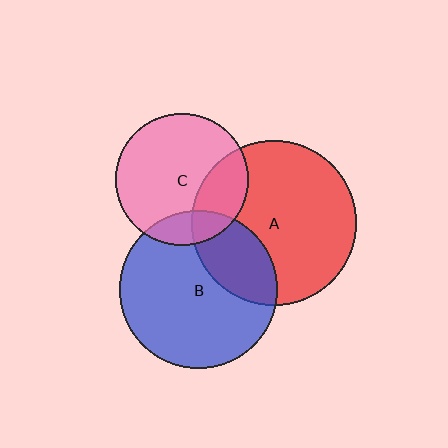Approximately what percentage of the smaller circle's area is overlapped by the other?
Approximately 25%.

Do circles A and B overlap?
Yes.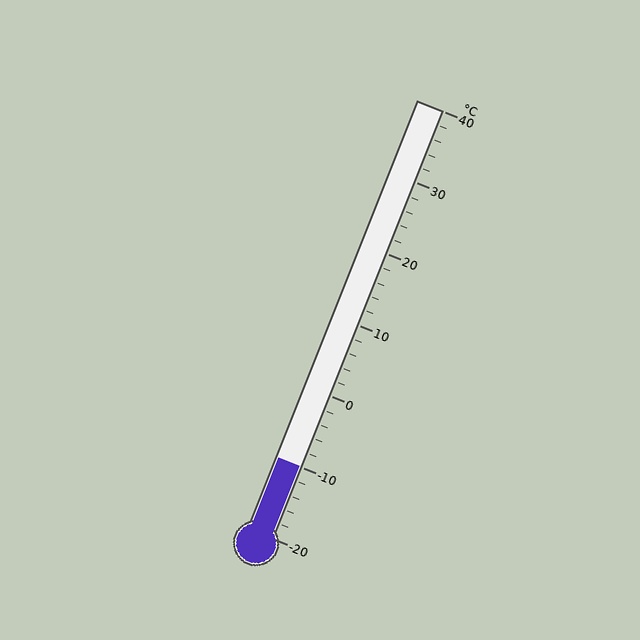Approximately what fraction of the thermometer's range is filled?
The thermometer is filled to approximately 15% of its range.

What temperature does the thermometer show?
The thermometer shows approximately -10°C.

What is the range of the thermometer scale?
The thermometer scale ranges from -20°C to 40°C.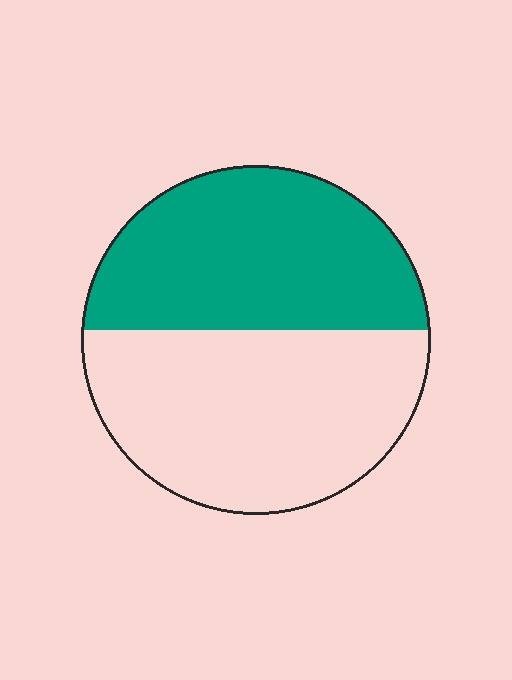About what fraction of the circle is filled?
About one half (1/2).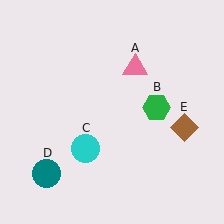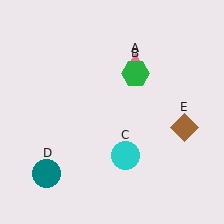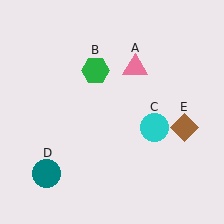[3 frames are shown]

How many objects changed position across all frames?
2 objects changed position: green hexagon (object B), cyan circle (object C).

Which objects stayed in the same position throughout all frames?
Pink triangle (object A) and teal circle (object D) and brown diamond (object E) remained stationary.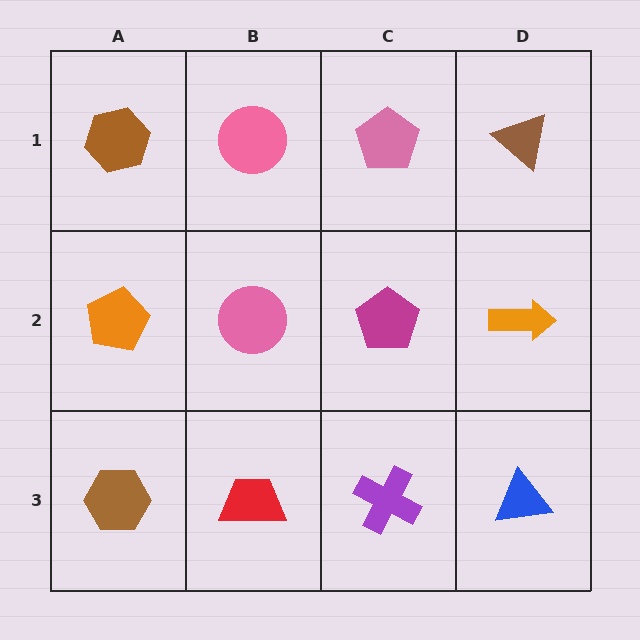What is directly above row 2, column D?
A brown triangle.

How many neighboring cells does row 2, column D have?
3.